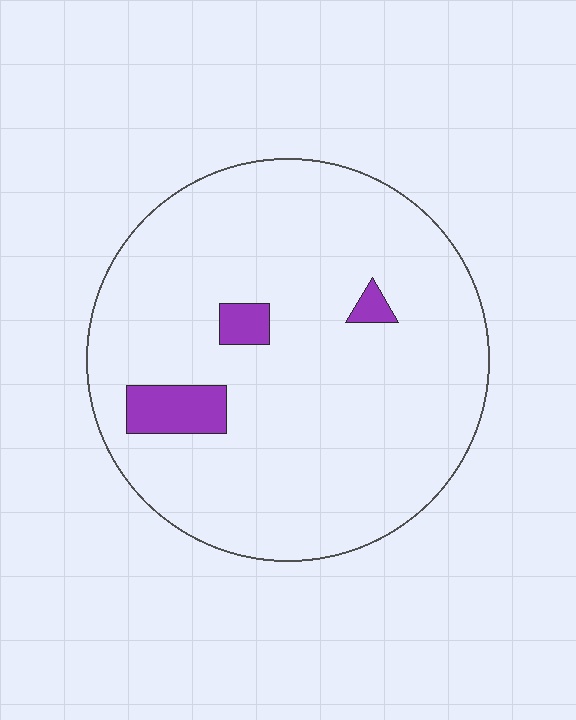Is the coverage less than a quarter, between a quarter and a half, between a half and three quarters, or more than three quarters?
Less than a quarter.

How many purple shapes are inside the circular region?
3.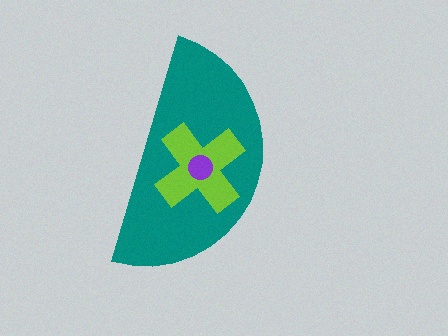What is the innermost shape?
The purple circle.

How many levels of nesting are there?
3.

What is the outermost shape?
The teal semicircle.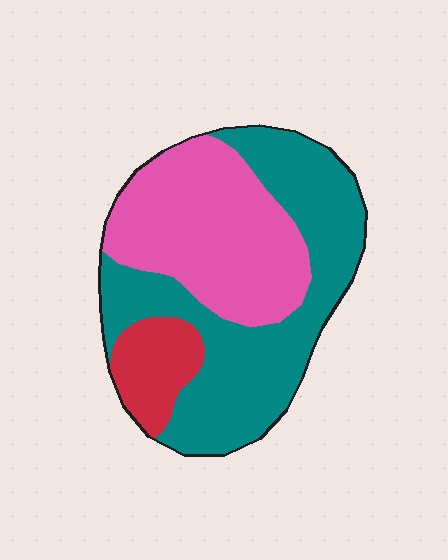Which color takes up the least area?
Red, at roughly 10%.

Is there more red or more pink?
Pink.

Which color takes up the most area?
Teal, at roughly 50%.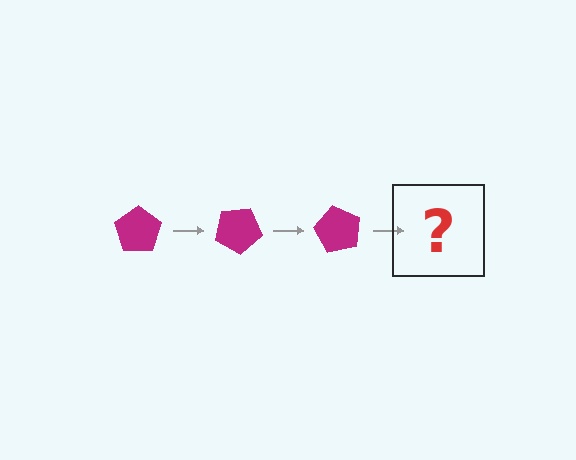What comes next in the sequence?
The next element should be a magenta pentagon rotated 90 degrees.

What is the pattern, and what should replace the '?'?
The pattern is that the pentagon rotates 30 degrees each step. The '?' should be a magenta pentagon rotated 90 degrees.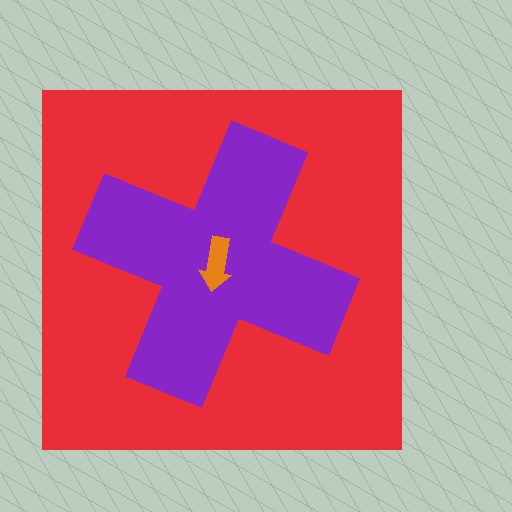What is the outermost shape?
The red square.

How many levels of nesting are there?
3.